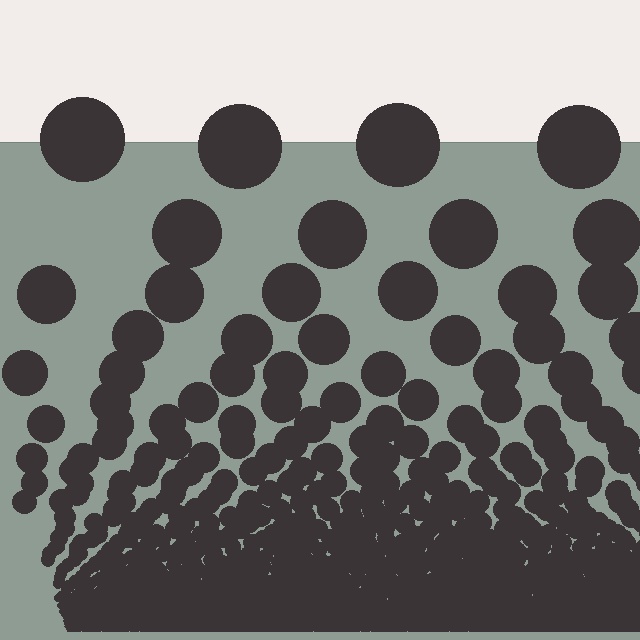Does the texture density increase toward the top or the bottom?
Density increases toward the bottom.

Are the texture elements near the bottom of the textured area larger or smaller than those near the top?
Smaller. The gradient is inverted — elements near the bottom are smaller and denser.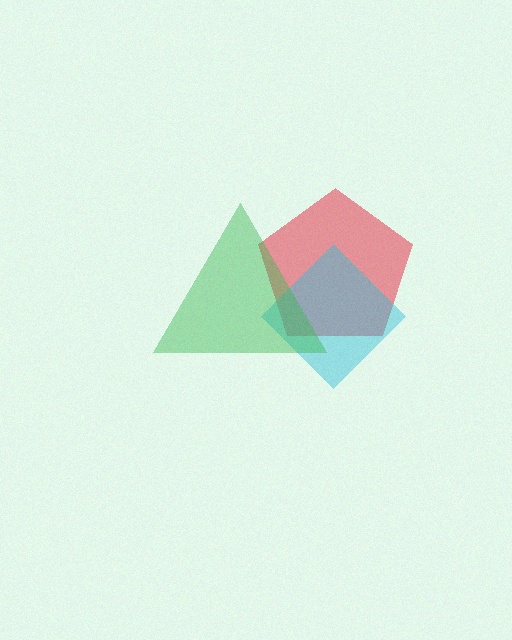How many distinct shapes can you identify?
There are 3 distinct shapes: a red pentagon, a cyan diamond, a green triangle.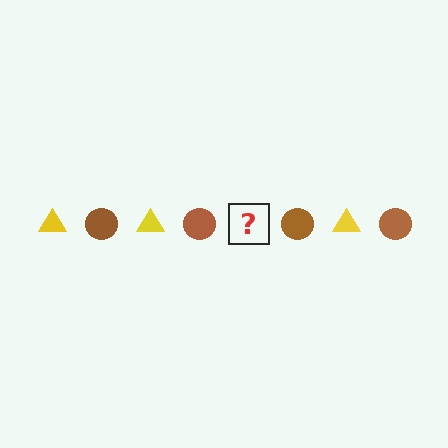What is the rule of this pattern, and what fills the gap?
The rule is that the pattern alternates between yellow triangle and brown circle. The gap should be filled with a yellow triangle.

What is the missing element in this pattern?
The missing element is a yellow triangle.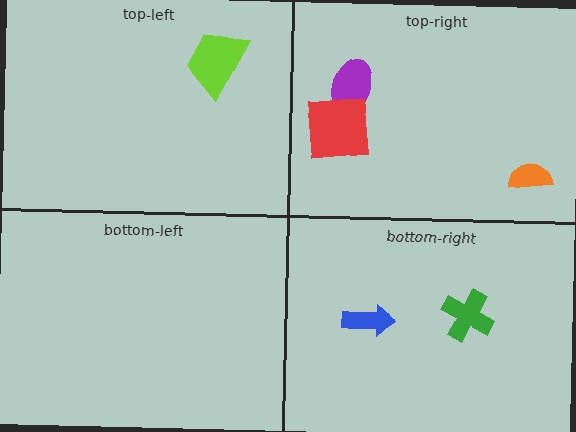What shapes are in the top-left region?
The lime trapezoid.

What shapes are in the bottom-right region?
The blue arrow, the green cross.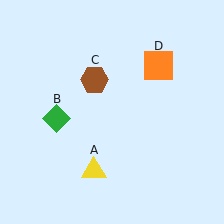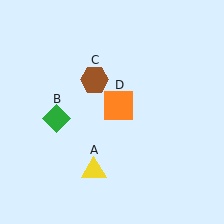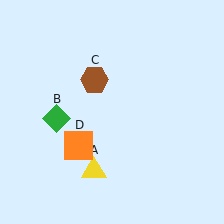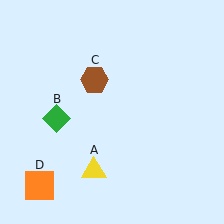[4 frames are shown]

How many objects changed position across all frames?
1 object changed position: orange square (object D).